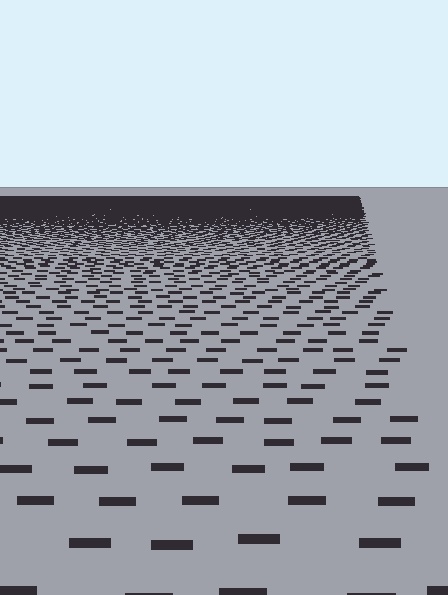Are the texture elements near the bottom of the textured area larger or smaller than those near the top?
Larger. Near the bottom, elements are closer to the viewer and appear at a bigger on-screen size.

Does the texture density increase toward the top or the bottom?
Density increases toward the top.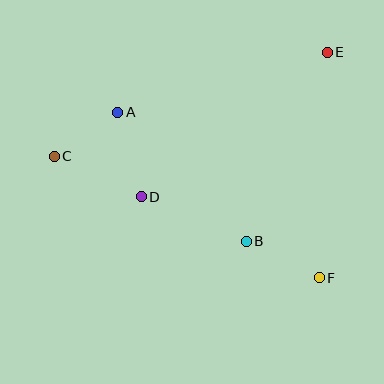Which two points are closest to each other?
Points A and C are closest to each other.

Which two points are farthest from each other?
Points C and E are farthest from each other.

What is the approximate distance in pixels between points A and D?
The distance between A and D is approximately 87 pixels.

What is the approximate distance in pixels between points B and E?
The distance between B and E is approximately 206 pixels.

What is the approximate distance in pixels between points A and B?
The distance between A and B is approximately 182 pixels.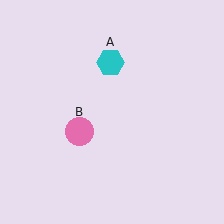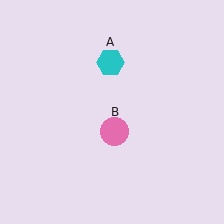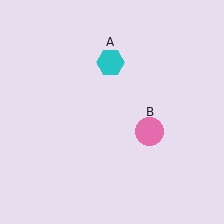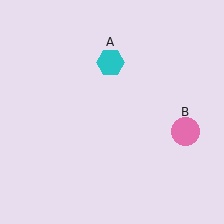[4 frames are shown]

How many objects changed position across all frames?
1 object changed position: pink circle (object B).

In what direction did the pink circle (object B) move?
The pink circle (object B) moved right.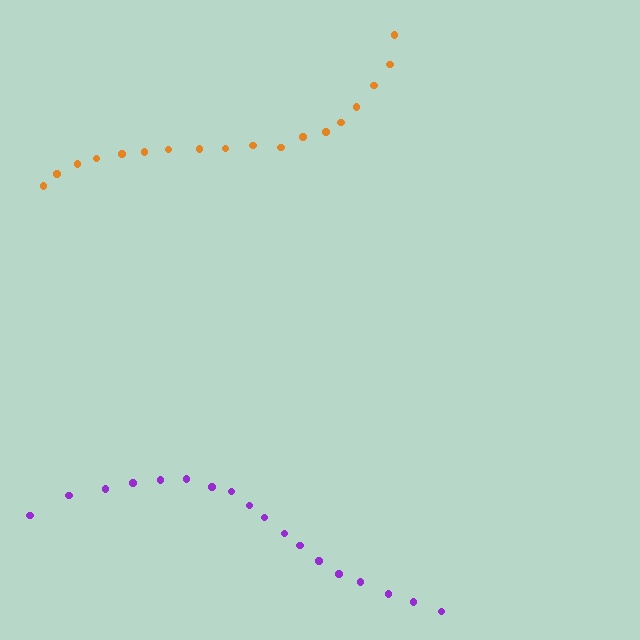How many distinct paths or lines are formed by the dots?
There are 2 distinct paths.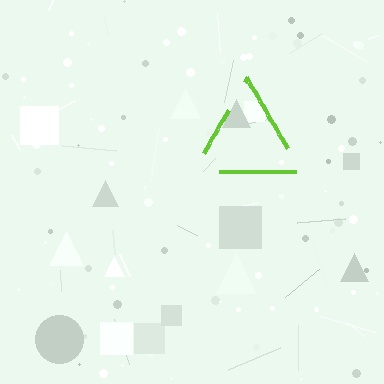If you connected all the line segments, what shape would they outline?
They would outline a triangle.